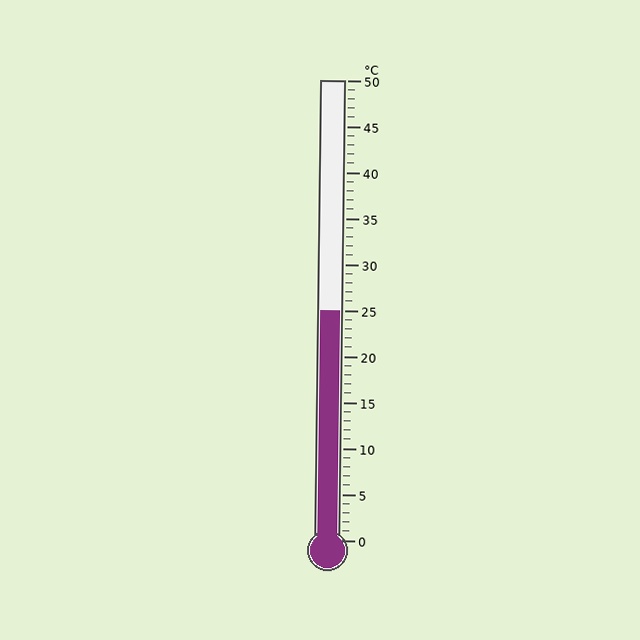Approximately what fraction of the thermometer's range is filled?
The thermometer is filled to approximately 50% of its range.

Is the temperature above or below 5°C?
The temperature is above 5°C.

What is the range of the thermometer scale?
The thermometer scale ranges from 0°C to 50°C.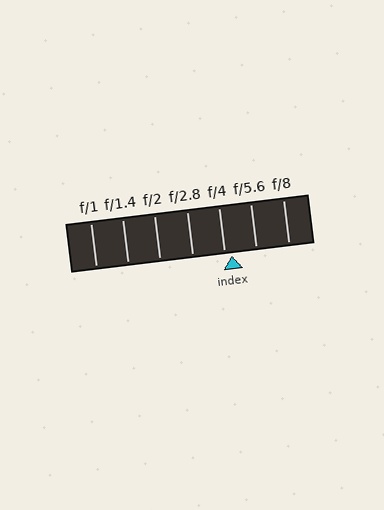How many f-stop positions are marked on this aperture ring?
There are 7 f-stop positions marked.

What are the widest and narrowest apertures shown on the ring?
The widest aperture shown is f/1 and the narrowest is f/8.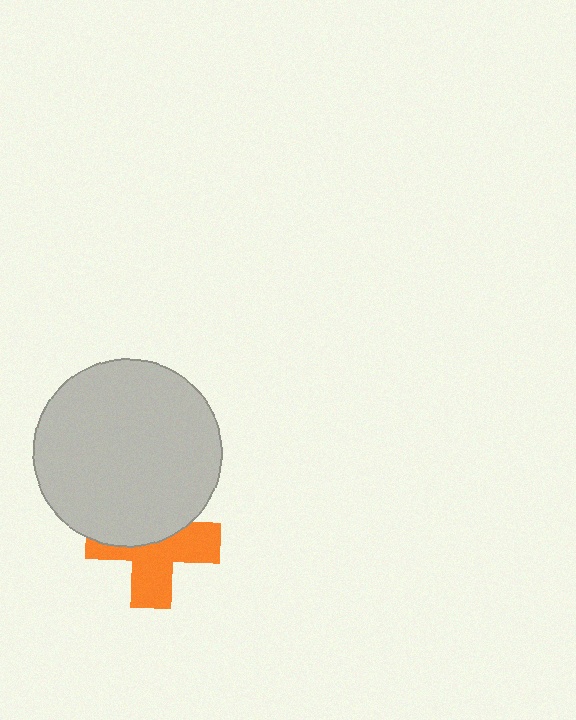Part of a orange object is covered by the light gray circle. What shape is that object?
It is a cross.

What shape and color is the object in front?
The object in front is a light gray circle.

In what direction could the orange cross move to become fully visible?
The orange cross could move down. That would shift it out from behind the light gray circle entirely.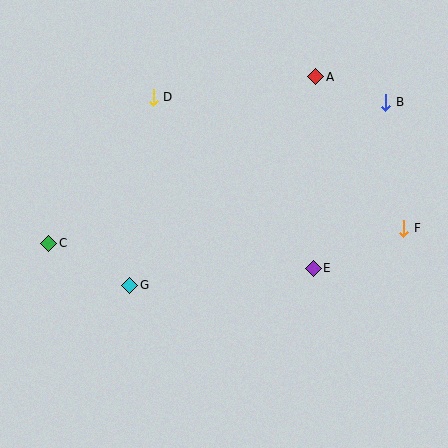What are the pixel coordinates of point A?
Point A is at (316, 77).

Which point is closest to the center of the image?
Point E at (313, 268) is closest to the center.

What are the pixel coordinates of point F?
Point F is at (404, 228).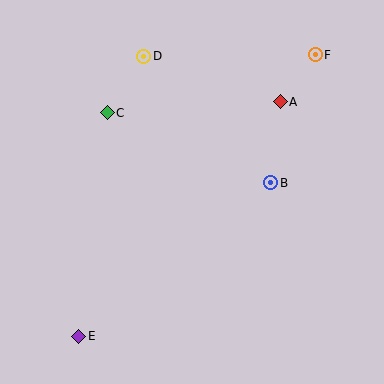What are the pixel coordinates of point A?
Point A is at (280, 102).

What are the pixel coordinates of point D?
Point D is at (144, 56).